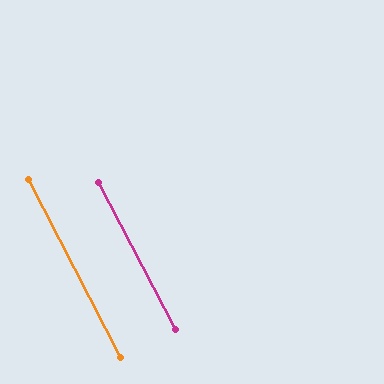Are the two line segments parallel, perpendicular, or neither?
Parallel — their directions differ by only 0.3°.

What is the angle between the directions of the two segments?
Approximately 0 degrees.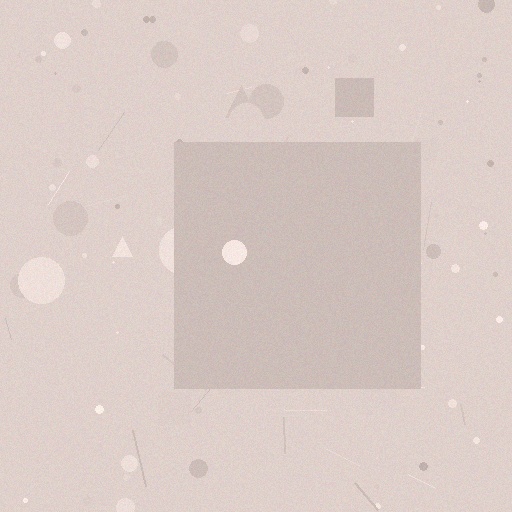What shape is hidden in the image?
A square is hidden in the image.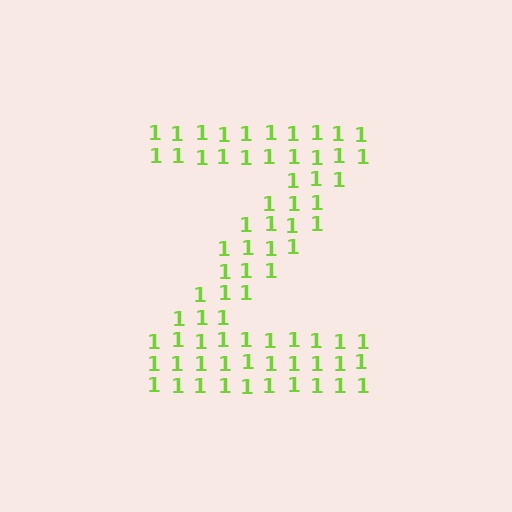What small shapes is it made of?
It is made of small digit 1's.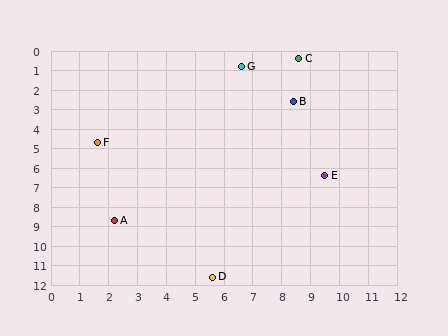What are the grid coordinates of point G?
Point G is at approximately (6.6, 0.8).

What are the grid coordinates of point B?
Point B is at approximately (8.4, 2.6).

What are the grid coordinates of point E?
Point E is at approximately (9.5, 6.4).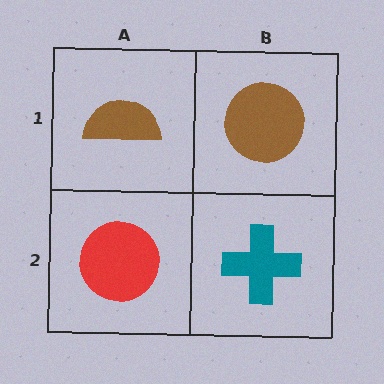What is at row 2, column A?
A red circle.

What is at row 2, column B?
A teal cross.